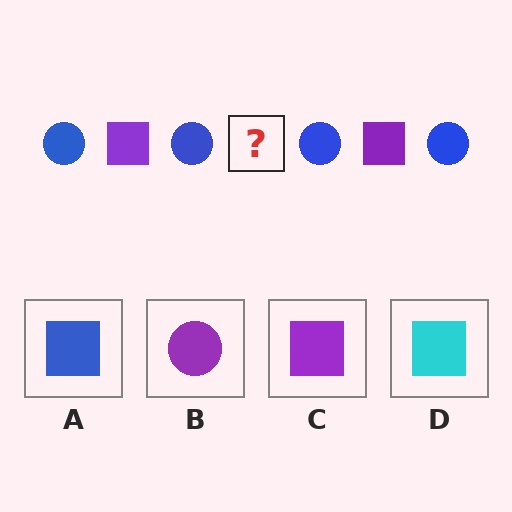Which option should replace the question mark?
Option C.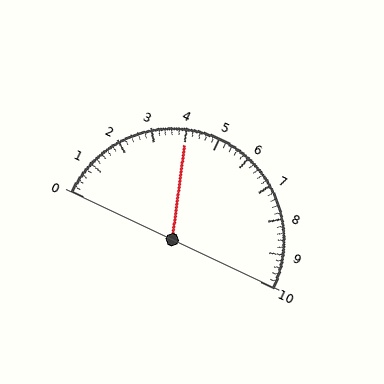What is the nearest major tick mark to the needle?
The nearest major tick mark is 4.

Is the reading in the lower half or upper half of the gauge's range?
The reading is in the lower half of the range (0 to 10).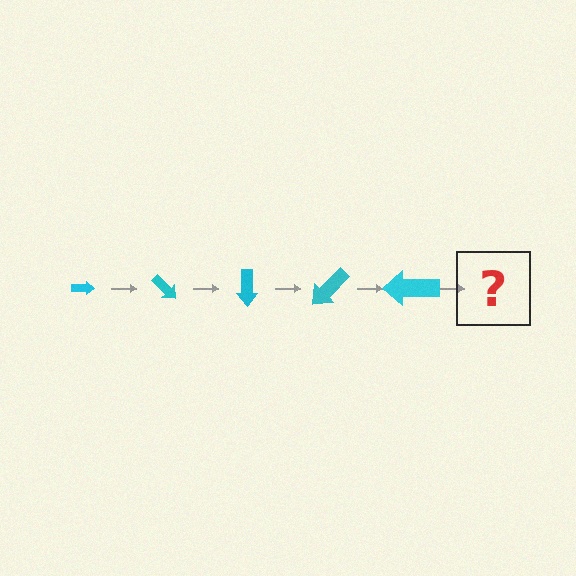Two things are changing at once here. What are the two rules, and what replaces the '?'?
The two rules are that the arrow grows larger each step and it rotates 45 degrees each step. The '?' should be an arrow, larger than the previous one and rotated 225 degrees from the start.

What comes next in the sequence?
The next element should be an arrow, larger than the previous one and rotated 225 degrees from the start.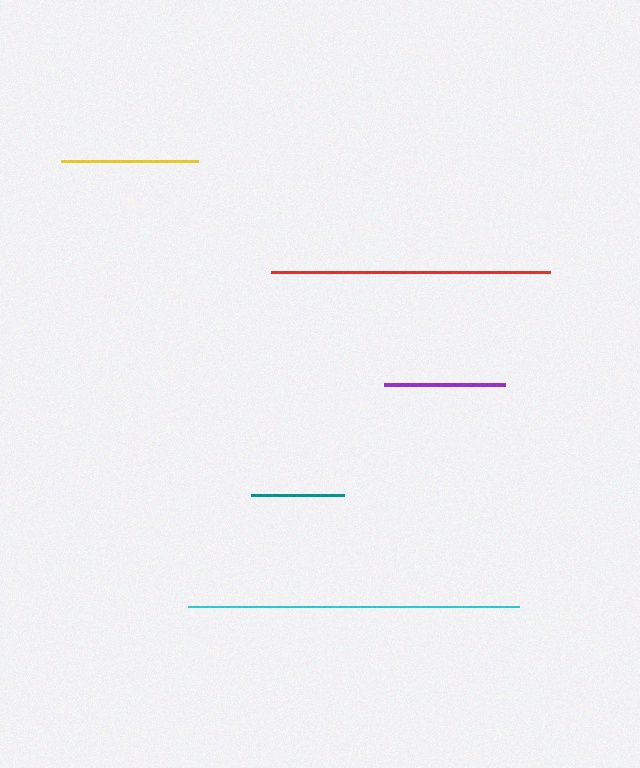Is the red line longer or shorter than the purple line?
The red line is longer than the purple line.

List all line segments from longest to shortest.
From longest to shortest: cyan, red, yellow, purple, teal.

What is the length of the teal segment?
The teal segment is approximately 93 pixels long.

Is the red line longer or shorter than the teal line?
The red line is longer than the teal line.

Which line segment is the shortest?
The teal line is the shortest at approximately 93 pixels.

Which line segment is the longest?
The cyan line is the longest at approximately 331 pixels.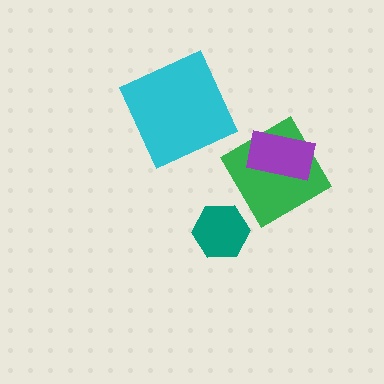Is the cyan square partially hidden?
No, no other shape covers it.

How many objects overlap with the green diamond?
1 object overlaps with the green diamond.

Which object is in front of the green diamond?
The purple rectangle is in front of the green diamond.